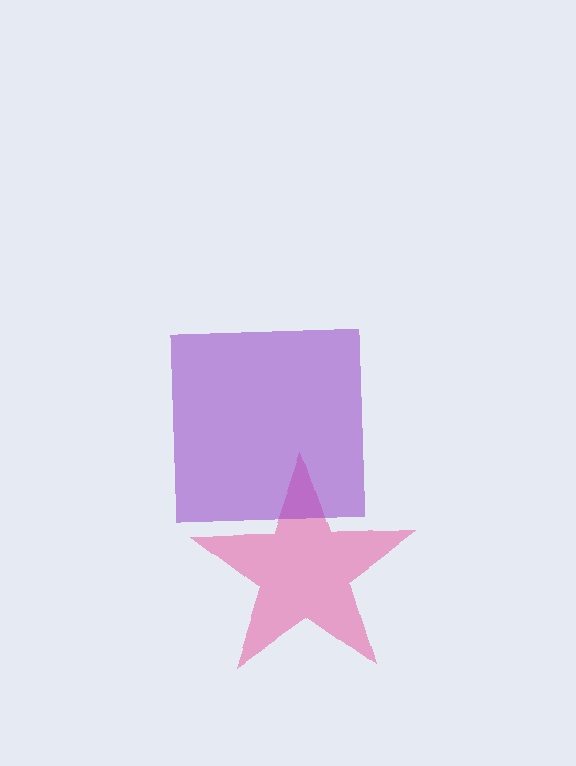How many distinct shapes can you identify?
There are 2 distinct shapes: a pink star, a purple square.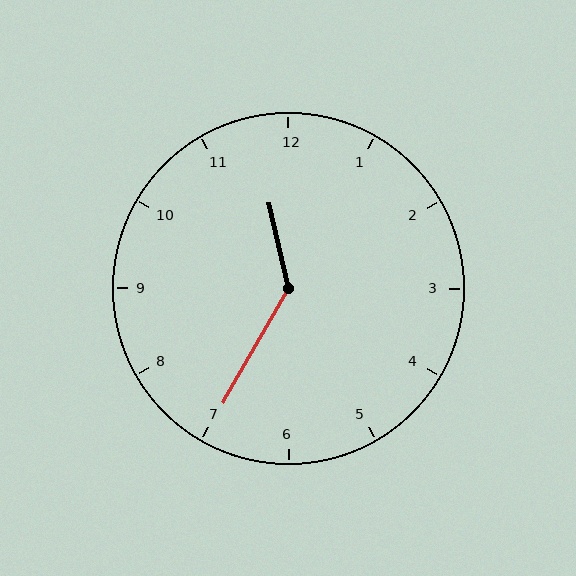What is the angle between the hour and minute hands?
Approximately 138 degrees.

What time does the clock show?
11:35.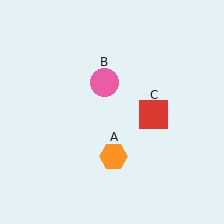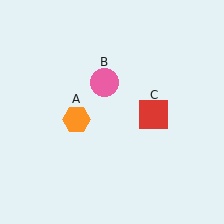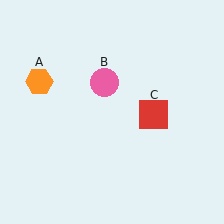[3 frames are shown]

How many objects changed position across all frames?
1 object changed position: orange hexagon (object A).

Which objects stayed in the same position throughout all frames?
Pink circle (object B) and red square (object C) remained stationary.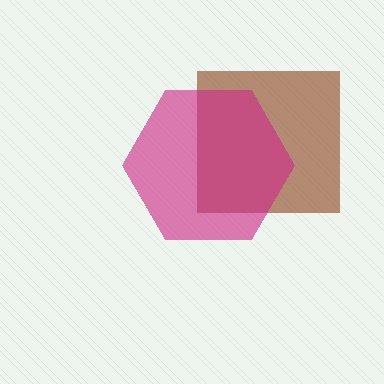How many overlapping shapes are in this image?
There are 2 overlapping shapes in the image.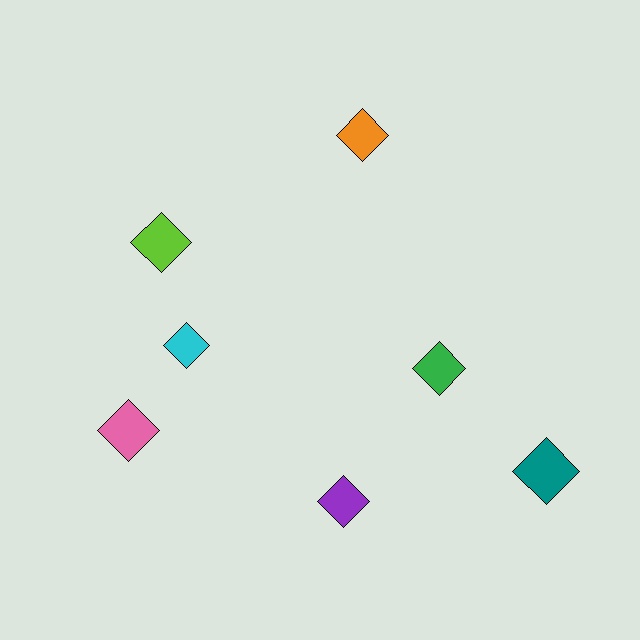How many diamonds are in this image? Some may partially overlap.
There are 7 diamonds.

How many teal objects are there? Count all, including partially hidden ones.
There is 1 teal object.